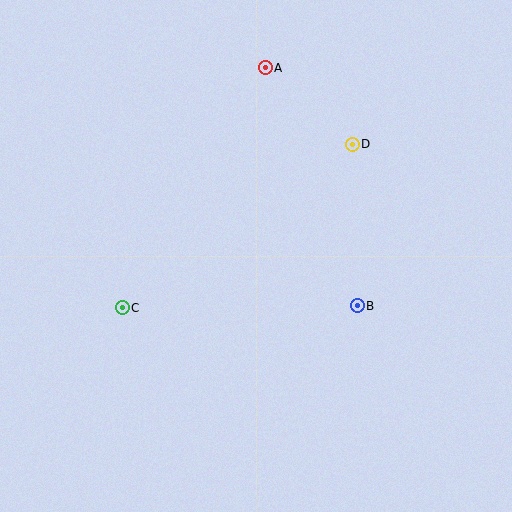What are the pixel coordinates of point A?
Point A is at (265, 68).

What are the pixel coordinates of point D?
Point D is at (352, 144).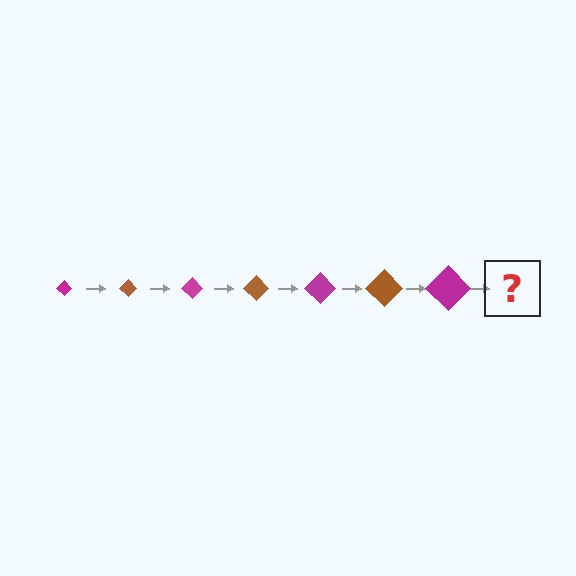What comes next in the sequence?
The next element should be a brown diamond, larger than the previous one.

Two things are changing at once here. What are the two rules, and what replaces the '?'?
The two rules are that the diamond grows larger each step and the color cycles through magenta and brown. The '?' should be a brown diamond, larger than the previous one.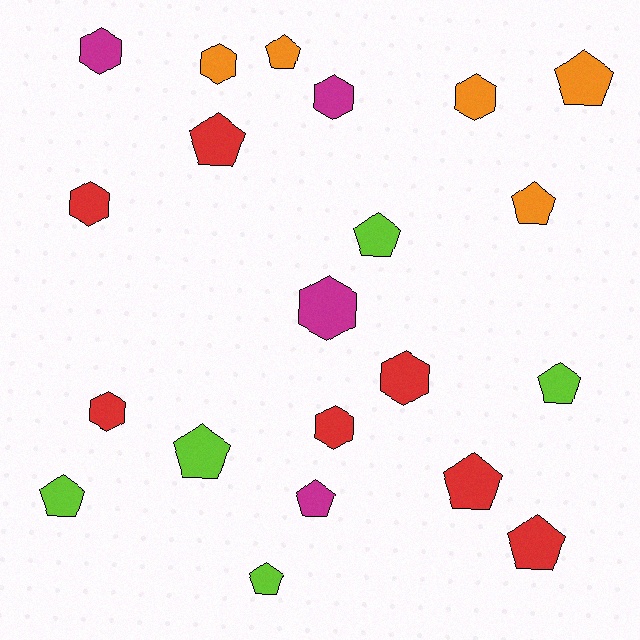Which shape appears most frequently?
Pentagon, with 12 objects.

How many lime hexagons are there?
There are no lime hexagons.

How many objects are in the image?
There are 21 objects.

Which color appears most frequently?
Red, with 7 objects.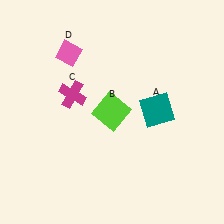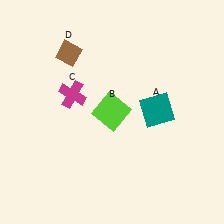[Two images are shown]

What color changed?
The diamond (D) changed from pink in Image 1 to brown in Image 2.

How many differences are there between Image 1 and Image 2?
There is 1 difference between the two images.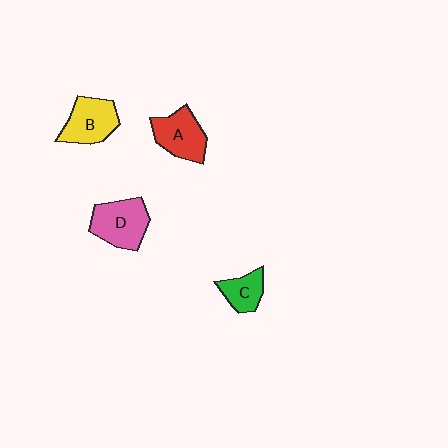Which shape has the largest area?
Shape D (pink).